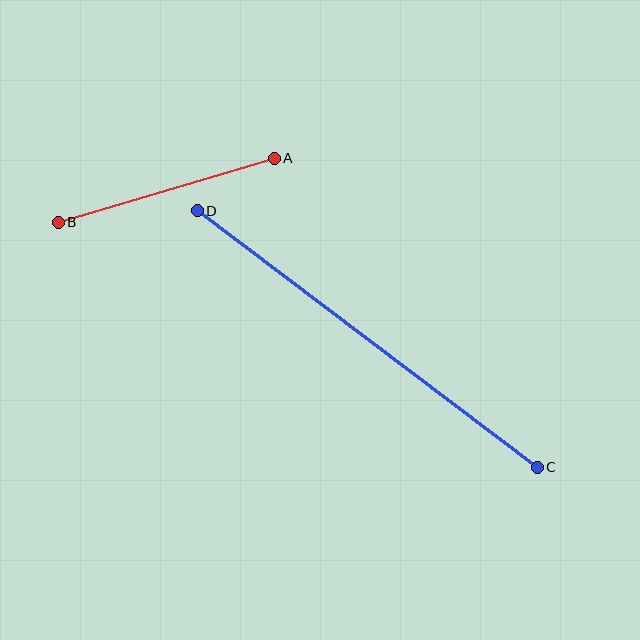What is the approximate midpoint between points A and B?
The midpoint is at approximately (166, 190) pixels.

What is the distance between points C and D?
The distance is approximately 426 pixels.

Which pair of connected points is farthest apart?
Points C and D are farthest apart.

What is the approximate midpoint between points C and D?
The midpoint is at approximately (367, 339) pixels.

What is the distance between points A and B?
The distance is approximately 225 pixels.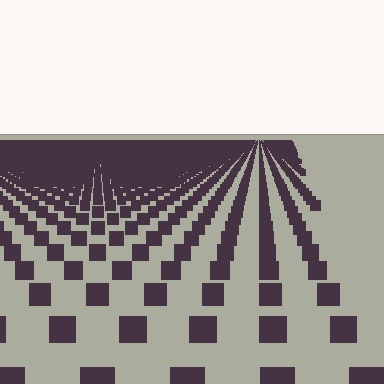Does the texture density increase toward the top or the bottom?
Density increases toward the top.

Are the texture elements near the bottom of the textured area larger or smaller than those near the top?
Larger. Near the bottom, elements are closer to the viewer and appear at a bigger on-screen size.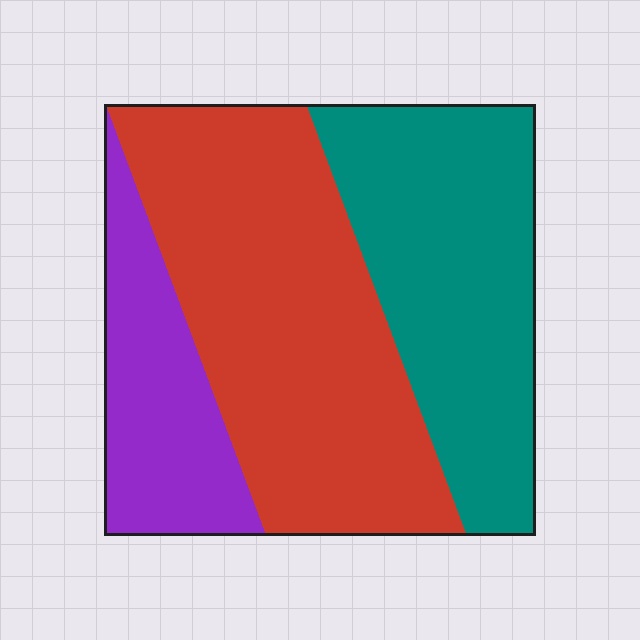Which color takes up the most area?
Red, at roughly 45%.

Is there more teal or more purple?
Teal.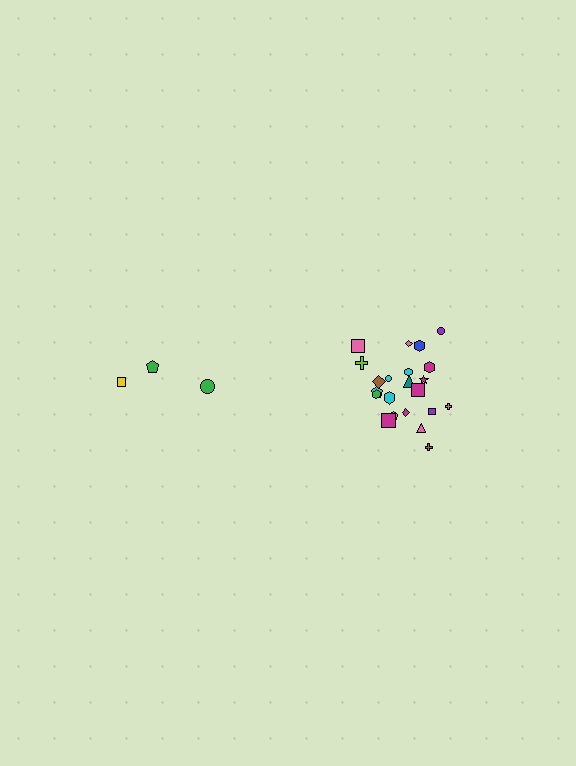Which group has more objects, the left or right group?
The right group.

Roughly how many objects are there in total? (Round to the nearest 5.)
Roughly 25 objects in total.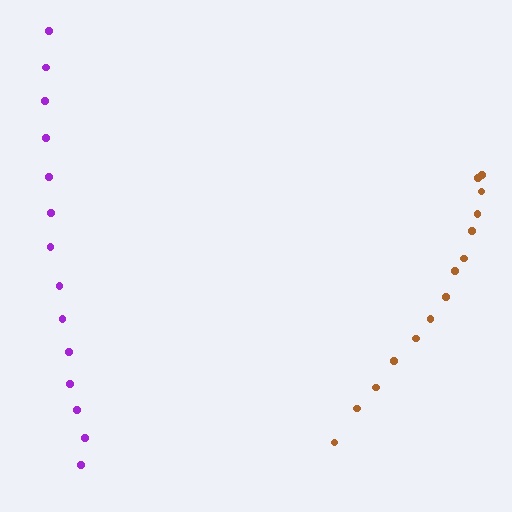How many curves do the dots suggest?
There are 2 distinct paths.